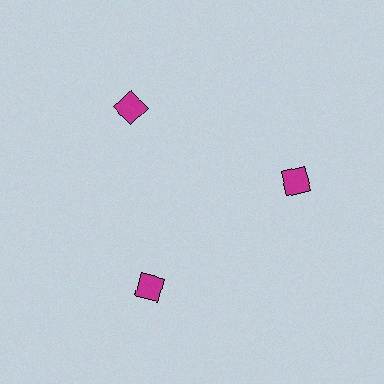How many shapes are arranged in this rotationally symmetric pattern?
There are 3 shapes, arranged in 3 groups of 1.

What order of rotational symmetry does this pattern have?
This pattern has 3-fold rotational symmetry.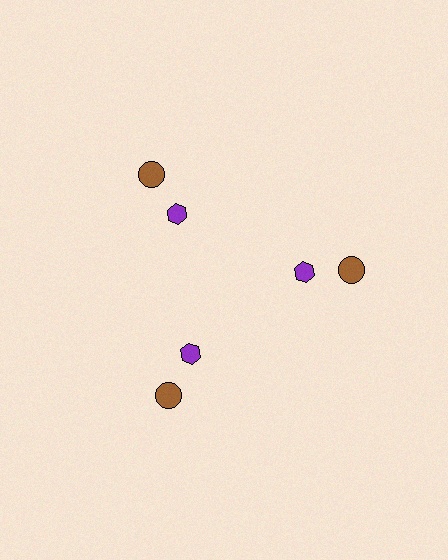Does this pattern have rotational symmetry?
Yes, this pattern has 3-fold rotational symmetry. It looks the same after rotating 120 degrees around the center.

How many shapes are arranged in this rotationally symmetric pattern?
There are 6 shapes, arranged in 3 groups of 2.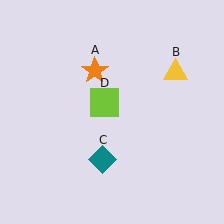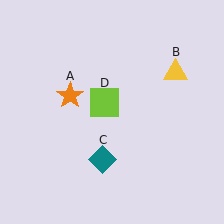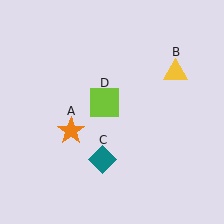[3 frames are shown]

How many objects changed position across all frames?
1 object changed position: orange star (object A).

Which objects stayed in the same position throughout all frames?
Yellow triangle (object B) and teal diamond (object C) and lime square (object D) remained stationary.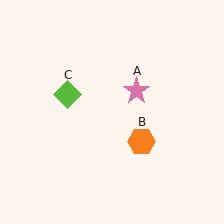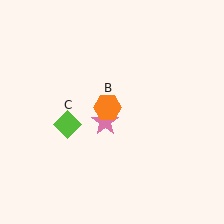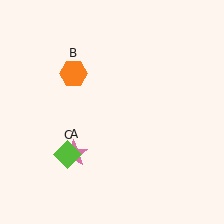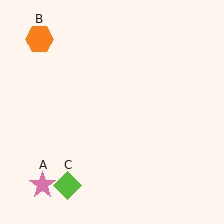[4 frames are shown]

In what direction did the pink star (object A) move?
The pink star (object A) moved down and to the left.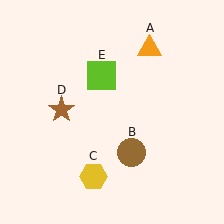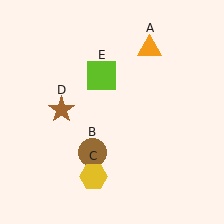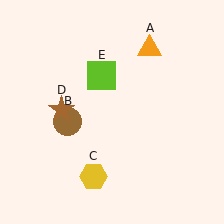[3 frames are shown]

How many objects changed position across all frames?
1 object changed position: brown circle (object B).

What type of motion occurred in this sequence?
The brown circle (object B) rotated clockwise around the center of the scene.